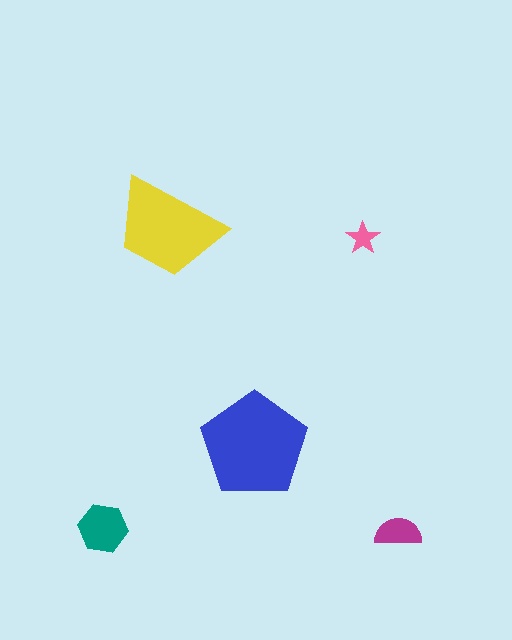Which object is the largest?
The blue pentagon.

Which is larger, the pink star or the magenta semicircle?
The magenta semicircle.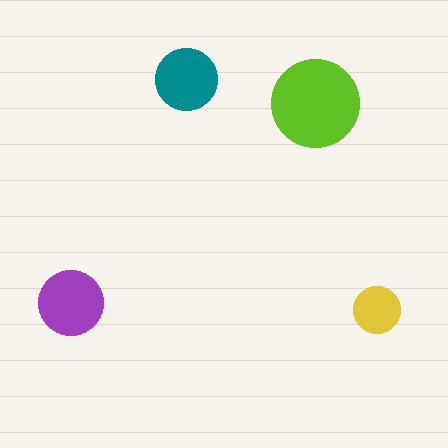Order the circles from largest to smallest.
the lime one, the purple one, the teal one, the yellow one.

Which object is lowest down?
The yellow circle is bottommost.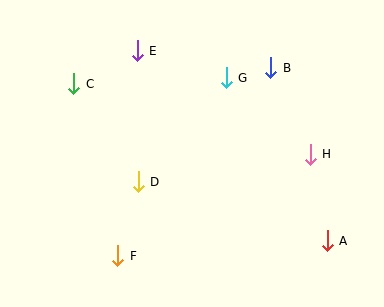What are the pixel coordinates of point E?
Point E is at (137, 51).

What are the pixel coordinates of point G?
Point G is at (226, 78).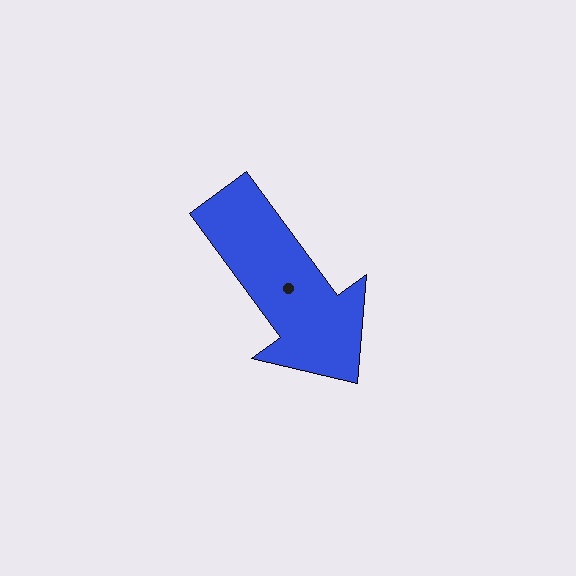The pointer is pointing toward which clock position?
Roughly 5 o'clock.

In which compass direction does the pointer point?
Southeast.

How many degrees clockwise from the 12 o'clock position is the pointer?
Approximately 144 degrees.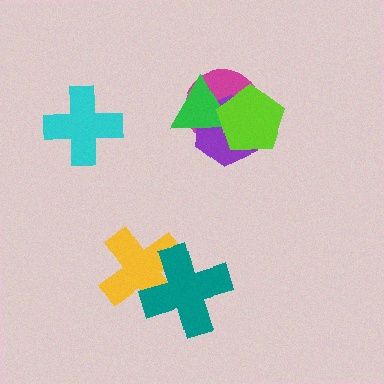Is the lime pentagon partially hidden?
No, no other shape covers it.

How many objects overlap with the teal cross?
1 object overlaps with the teal cross.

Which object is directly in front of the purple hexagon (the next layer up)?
The green triangle is directly in front of the purple hexagon.